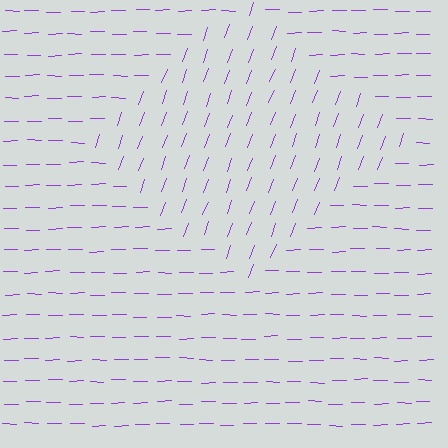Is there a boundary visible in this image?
Yes, there is a texture boundary formed by a change in line orientation.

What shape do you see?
I see a diamond.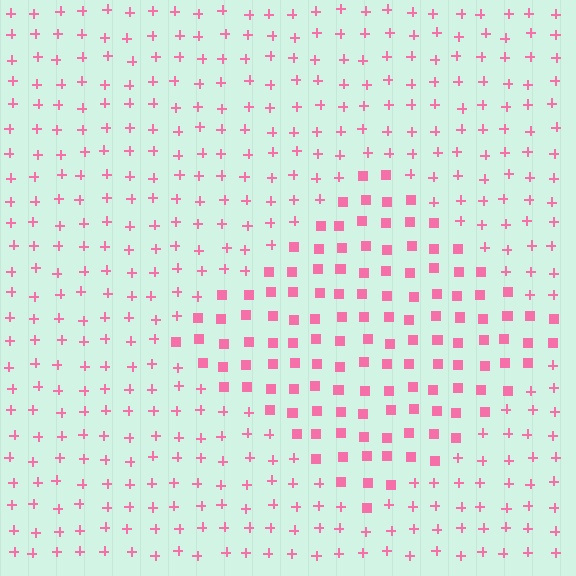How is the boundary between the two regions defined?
The boundary is defined by a change in element shape: squares inside vs. plus signs outside. All elements share the same color and spacing.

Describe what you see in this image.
The image is filled with small pink elements arranged in a uniform grid. A diamond-shaped region contains squares, while the surrounding area contains plus signs. The boundary is defined purely by the change in element shape.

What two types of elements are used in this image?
The image uses squares inside the diamond region and plus signs outside it.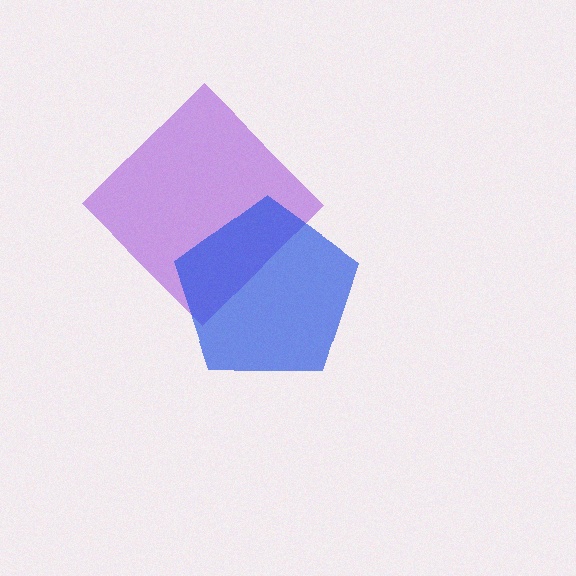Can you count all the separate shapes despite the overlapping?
Yes, there are 2 separate shapes.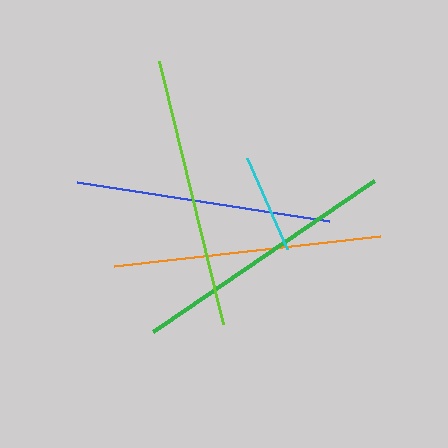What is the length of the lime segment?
The lime segment is approximately 270 pixels long.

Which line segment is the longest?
The lime line is the longest at approximately 270 pixels.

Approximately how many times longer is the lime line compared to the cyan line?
The lime line is approximately 2.7 times the length of the cyan line.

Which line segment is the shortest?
The cyan line is the shortest at approximately 99 pixels.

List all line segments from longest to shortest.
From longest to shortest: lime, green, orange, blue, cyan.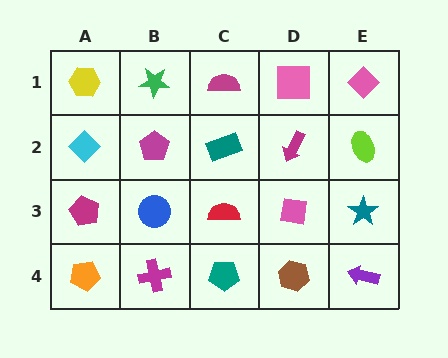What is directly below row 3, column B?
A magenta cross.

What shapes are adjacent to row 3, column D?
A magenta arrow (row 2, column D), a brown hexagon (row 4, column D), a red semicircle (row 3, column C), a teal star (row 3, column E).